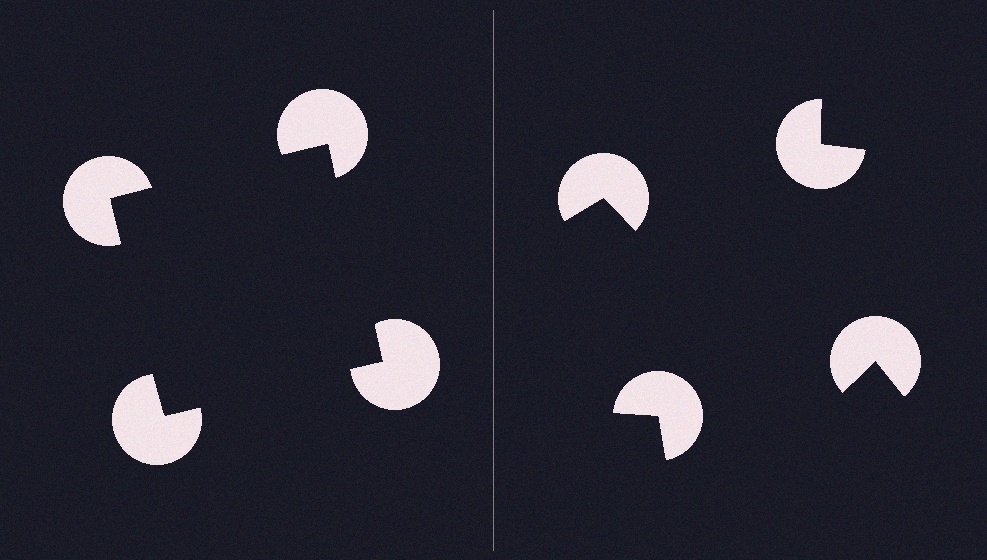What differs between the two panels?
The pac-man discs are positioned identically on both sides; only the wedge orientations differ. On the left they align to a square; on the right they are misaligned.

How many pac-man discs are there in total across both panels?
8 — 4 on each side.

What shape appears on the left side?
An illusory square.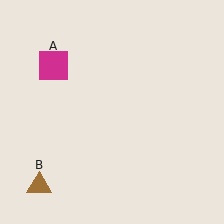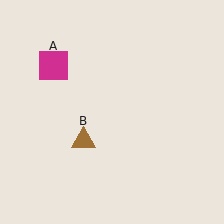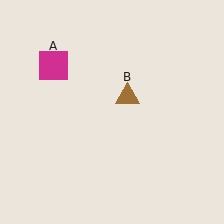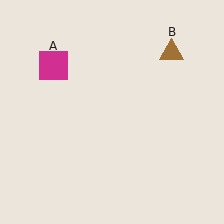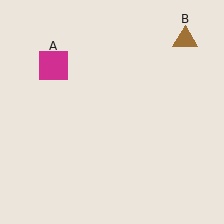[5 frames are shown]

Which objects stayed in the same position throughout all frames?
Magenta square (object A) remained stationary.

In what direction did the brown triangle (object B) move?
The brown triangle (object B) moved up and to the right.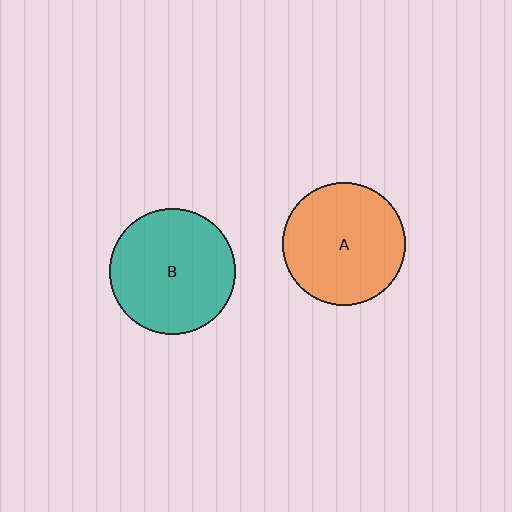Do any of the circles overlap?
No, none of the circles overlap.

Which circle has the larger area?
Circle B (teal).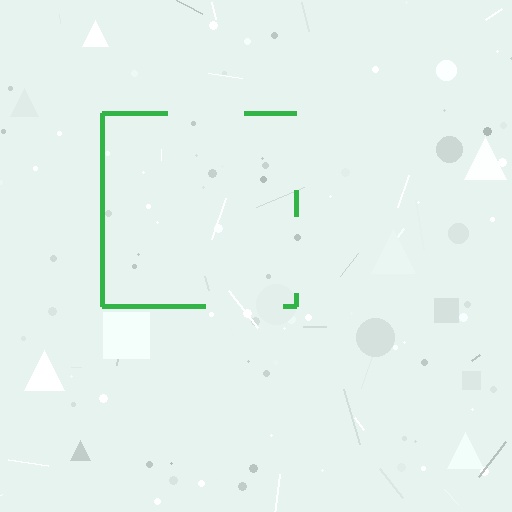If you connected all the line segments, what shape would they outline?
They would outline a square.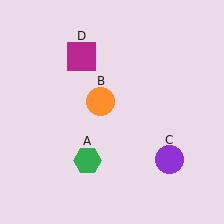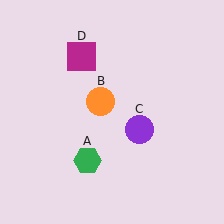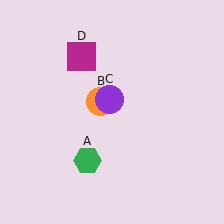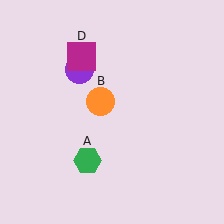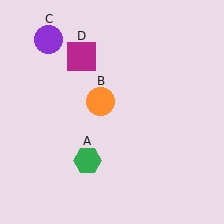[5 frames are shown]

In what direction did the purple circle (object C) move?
The purple circle (object C) moved up and to the left.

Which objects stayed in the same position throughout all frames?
Green hexagon (object A) and orange circle (object B) and magenta square (object D) remained stationary.